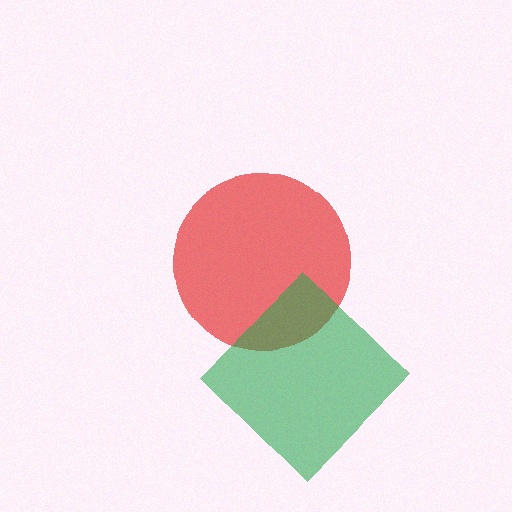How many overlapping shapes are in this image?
There are 2 overlapping shapes in the image.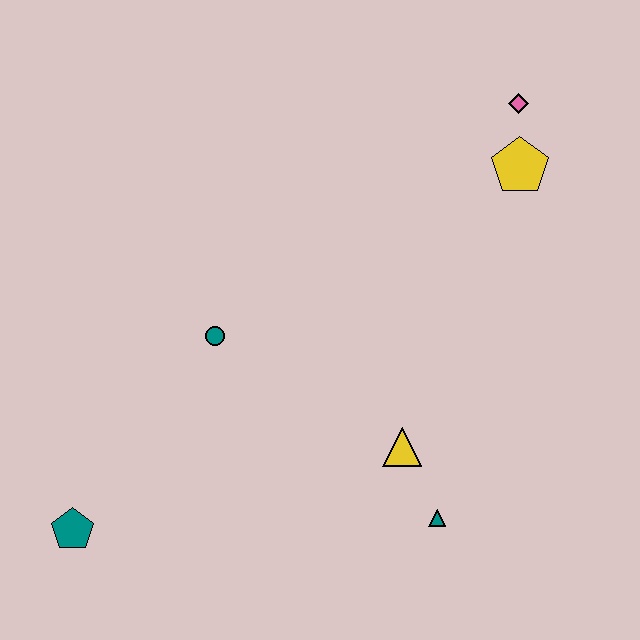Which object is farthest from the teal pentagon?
The pink diamond is farthest from the teal pentagon.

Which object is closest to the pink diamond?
The yellow pentagon is closest to the pink diamond.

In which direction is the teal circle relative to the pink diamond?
The teal circle is to the left of the pink diamond.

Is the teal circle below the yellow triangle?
No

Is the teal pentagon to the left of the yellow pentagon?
Yes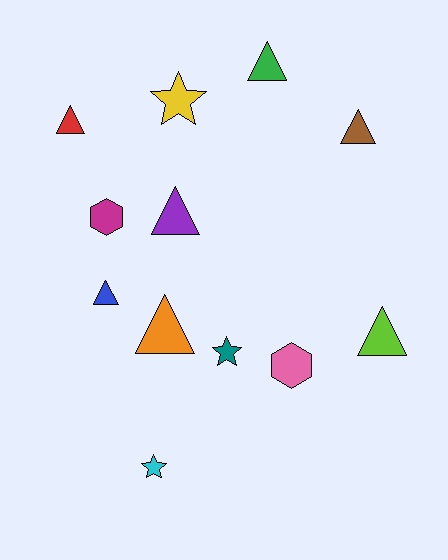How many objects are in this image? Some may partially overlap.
There are 12 objects.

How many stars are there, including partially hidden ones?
There are 3 stars.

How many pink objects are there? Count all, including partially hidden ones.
There is 1 pink object.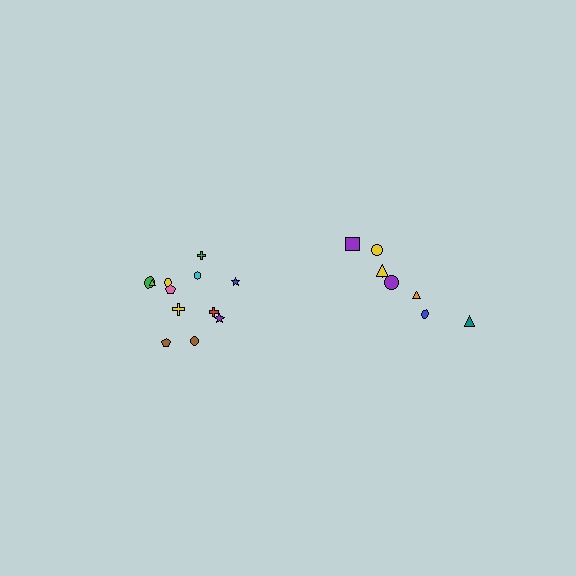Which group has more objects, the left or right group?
The left group.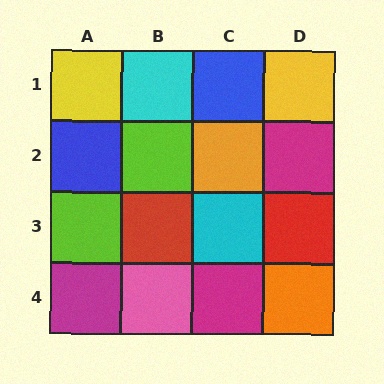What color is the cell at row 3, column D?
Red.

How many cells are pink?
1 cell is pink.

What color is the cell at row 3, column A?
Lime.